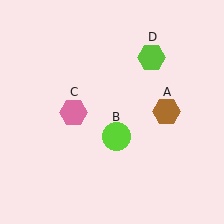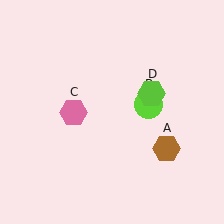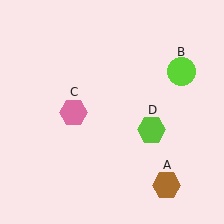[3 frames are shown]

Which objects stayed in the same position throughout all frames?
Pink hexagon (object C) remained stationary.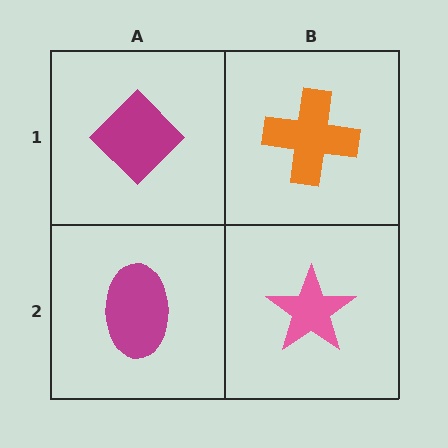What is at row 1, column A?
A magenta diamond.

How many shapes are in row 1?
2 shapes.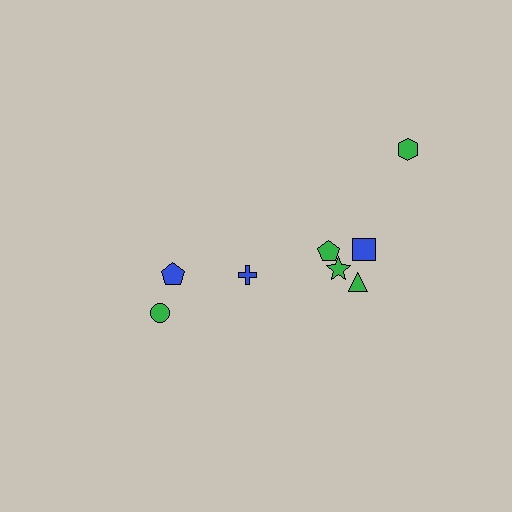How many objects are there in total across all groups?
There are 8 objects.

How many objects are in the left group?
There are 3 objects.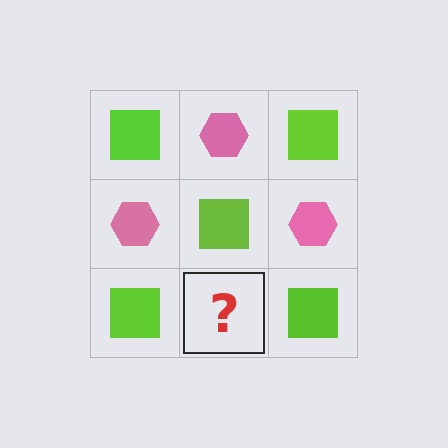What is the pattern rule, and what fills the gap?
The rule is that it alternates lime square and pink hexagon in a checkerboard pattern. The gap should be filled with a pink hexagon.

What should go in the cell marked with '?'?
The missing cell should contain a pink hexagon.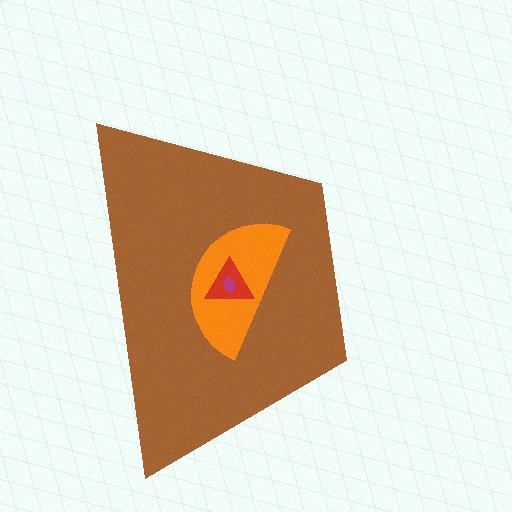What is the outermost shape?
The brown trapezoid.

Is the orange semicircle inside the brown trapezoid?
Yes.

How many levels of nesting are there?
4.